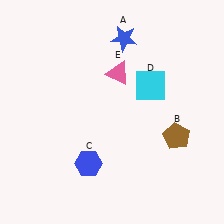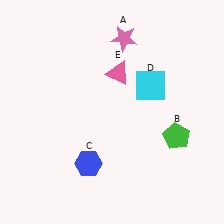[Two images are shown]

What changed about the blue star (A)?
In Image 1, A is blue. In Image 2, it changed to pink.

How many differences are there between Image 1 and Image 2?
There are 2 differences between the two images.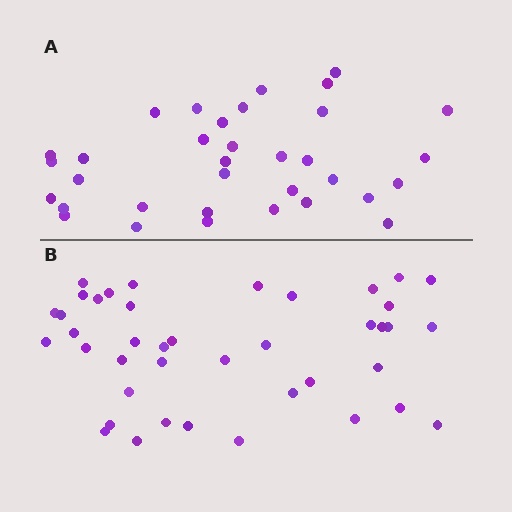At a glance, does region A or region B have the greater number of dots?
Region B (the bottom region) has more dots.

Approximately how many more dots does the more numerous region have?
Region B has roughly 8 or so more dots than region A.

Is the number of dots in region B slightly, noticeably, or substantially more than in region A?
Region B has only slightly more — the two regions are fairly close. The ratio is roughly 1.2 to 1.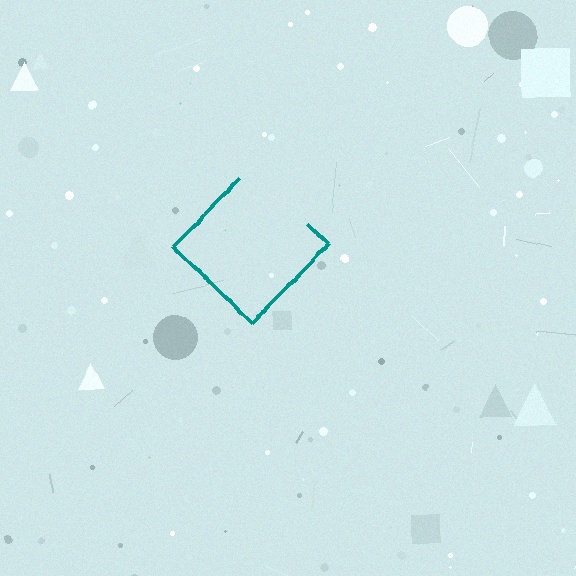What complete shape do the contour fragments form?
The contour fragments form a diamond.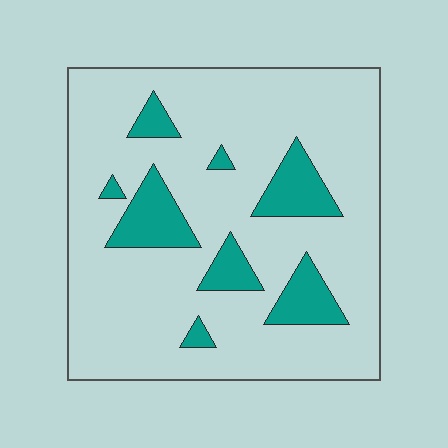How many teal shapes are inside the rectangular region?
8.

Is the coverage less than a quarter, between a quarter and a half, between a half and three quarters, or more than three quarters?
Less than a quarter.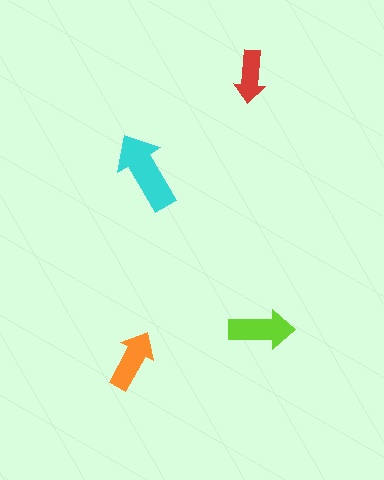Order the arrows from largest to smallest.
the cyan one, the lime one, the orange one, the red one.